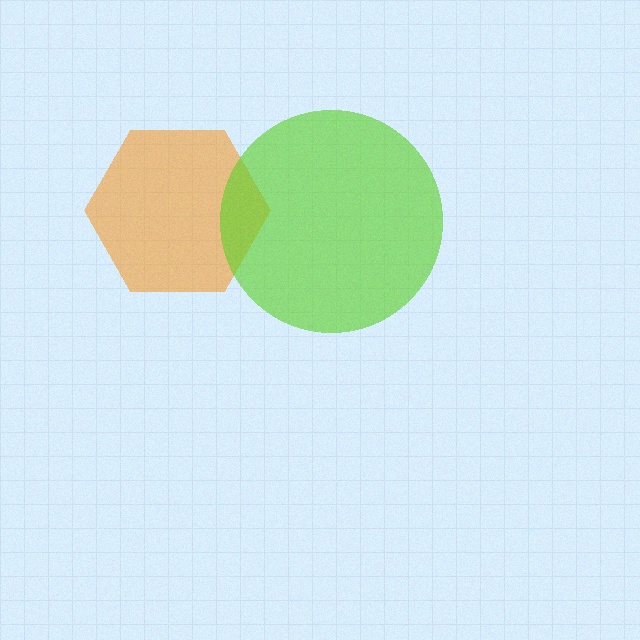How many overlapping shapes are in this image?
There are 2 overlapping shapes in the image.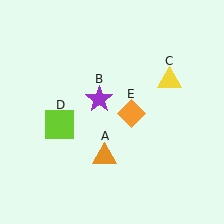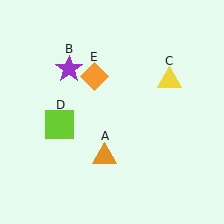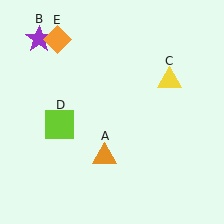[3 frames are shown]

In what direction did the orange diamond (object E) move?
The orange diamond (object E) moved up and to the left.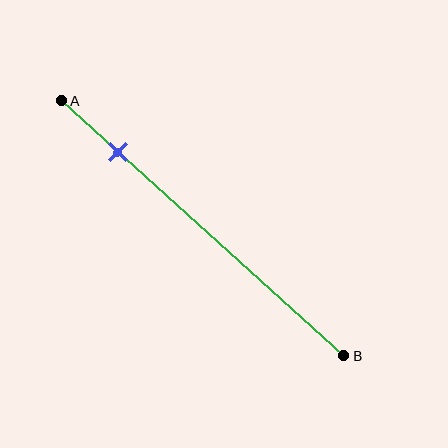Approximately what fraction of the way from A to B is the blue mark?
The blue mark is approximately 20% of the way from A to B.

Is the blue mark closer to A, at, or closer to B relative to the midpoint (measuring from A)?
The blue mark is closer to point A than the midpoint of segment AB.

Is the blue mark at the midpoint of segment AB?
No, the mark is at about 20% from A, not at the 50% midpoint.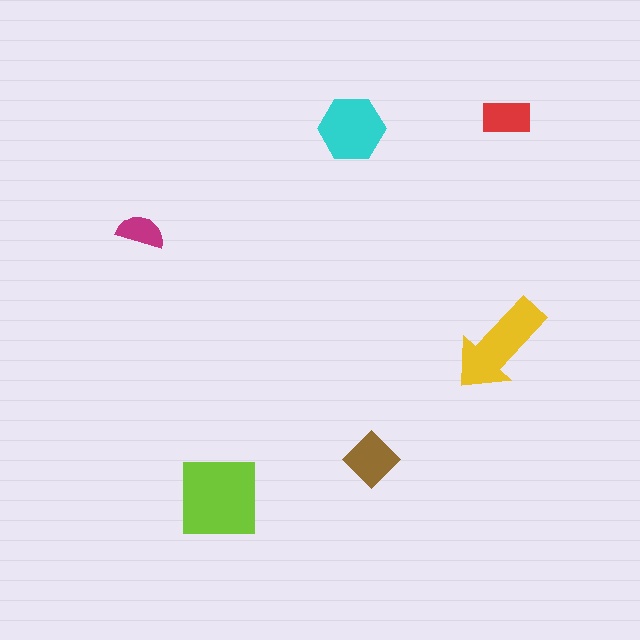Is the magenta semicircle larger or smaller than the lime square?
Smaller.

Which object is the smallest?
The magenta semicircle.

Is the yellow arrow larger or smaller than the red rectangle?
Larger.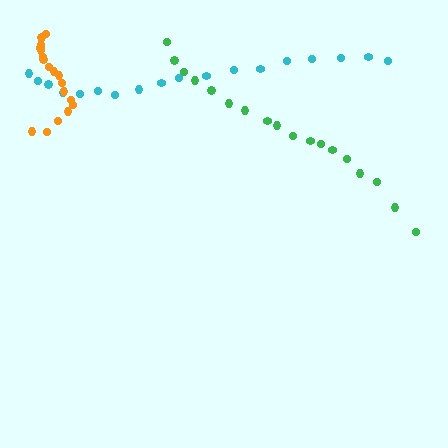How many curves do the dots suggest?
There are 3 distinct paths.